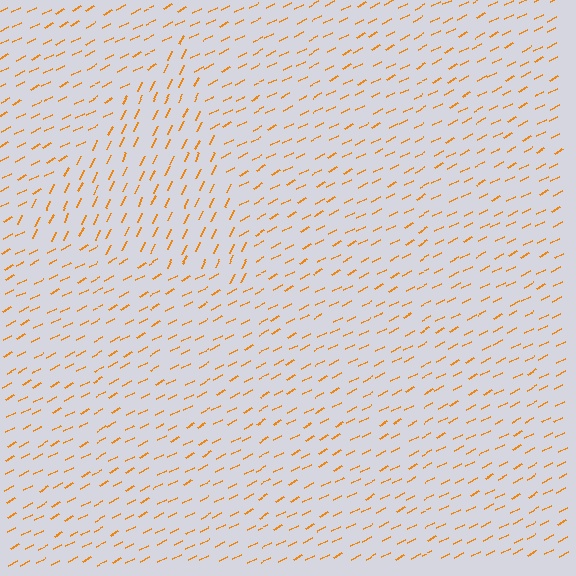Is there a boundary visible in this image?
Yes, there is a texture boundary formed by a change in line orientation.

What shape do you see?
I see a triangle.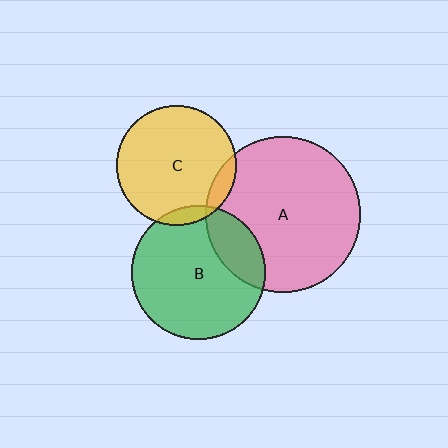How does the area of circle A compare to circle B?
Approximately 1.4 times.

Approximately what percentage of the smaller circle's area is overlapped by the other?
Approximately 20%.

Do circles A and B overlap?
Yes.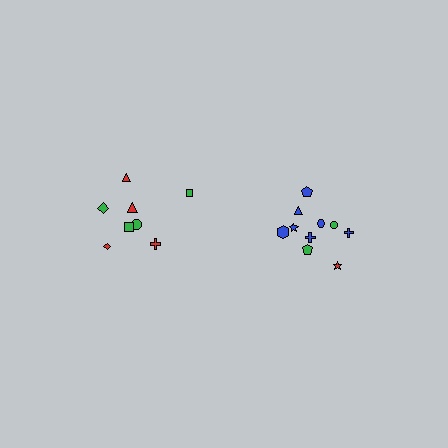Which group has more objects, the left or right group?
The right group.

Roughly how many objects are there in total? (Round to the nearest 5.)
Roughly 20 objects in total.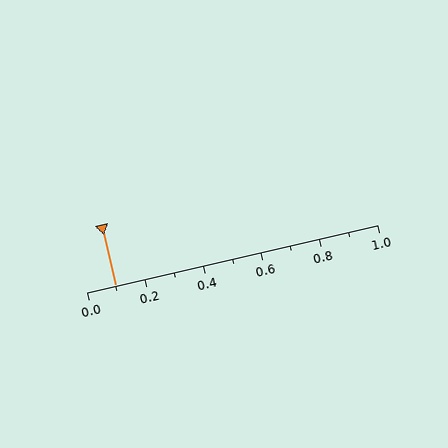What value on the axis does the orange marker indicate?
The marker indicates approximately 0.1.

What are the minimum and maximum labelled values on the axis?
The axis runs from 0.0 to 1.0.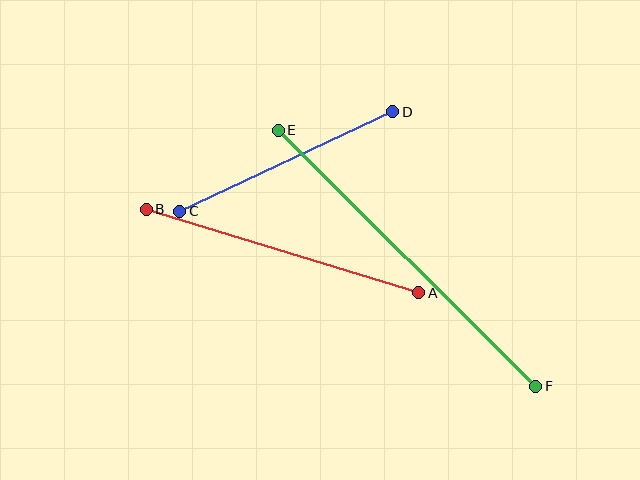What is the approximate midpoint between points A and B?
The midpoint is at approximately (283, 251) pixels.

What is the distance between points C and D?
The distance is approximately 235 pixels.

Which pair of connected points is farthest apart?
Points E and F are farthest apart.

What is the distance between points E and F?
The distance is approximately 363 pixels.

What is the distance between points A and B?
The distance is approximately 285 pixels.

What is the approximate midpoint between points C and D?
The midpoint is at approximately (286, 161) pixels.